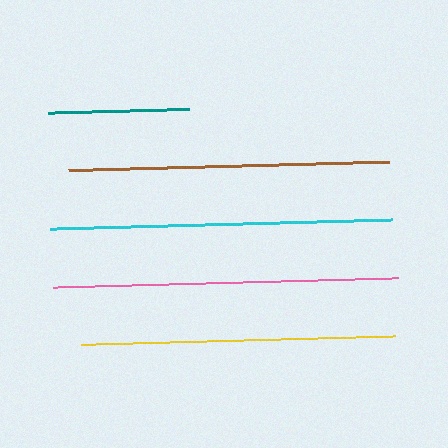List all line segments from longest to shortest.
From longest to shortest: pink, cyan, brown, yellow, teal.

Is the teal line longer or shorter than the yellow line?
The yellow line is longer than the teal line.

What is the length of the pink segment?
The pink segment is approximately 345 pixels long.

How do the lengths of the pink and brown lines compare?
The pink and brown lines are approximately the same length.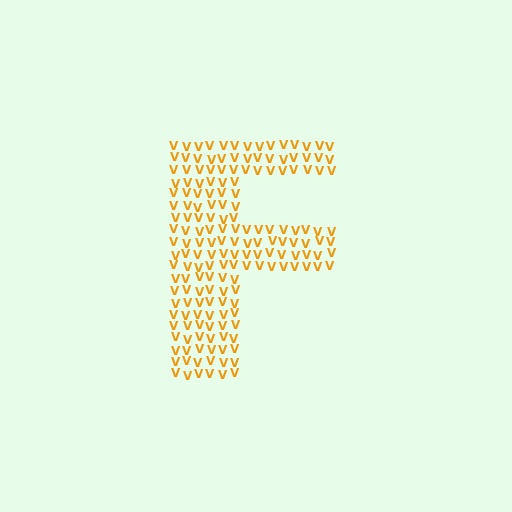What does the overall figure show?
The overall figure shows the letter F.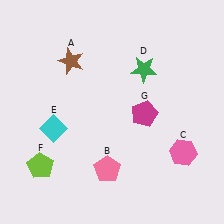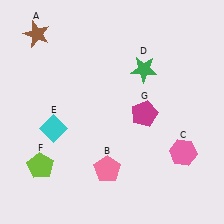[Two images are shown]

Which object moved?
The brown star (A) moved left.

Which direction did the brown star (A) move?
The brown star (A) moved left.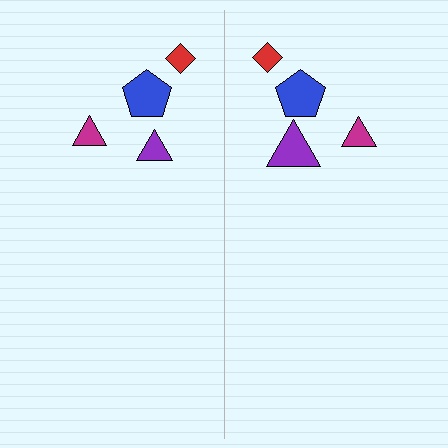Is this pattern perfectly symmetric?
No, the pattern is not perfectly symmetric. The purple triangle on the right side has a different size than its mirror counterpart.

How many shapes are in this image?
There are 8 shapes in this image.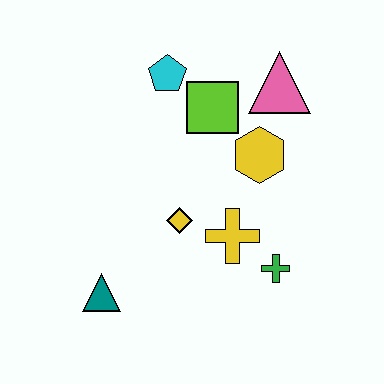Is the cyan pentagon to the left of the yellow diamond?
Yes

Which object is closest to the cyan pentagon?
The lime square is closest to the cyan pentagon.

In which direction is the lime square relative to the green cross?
The lime square is above the green cross.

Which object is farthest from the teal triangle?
The pink triangle is farthest from the teal triangle.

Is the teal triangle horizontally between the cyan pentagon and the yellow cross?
No